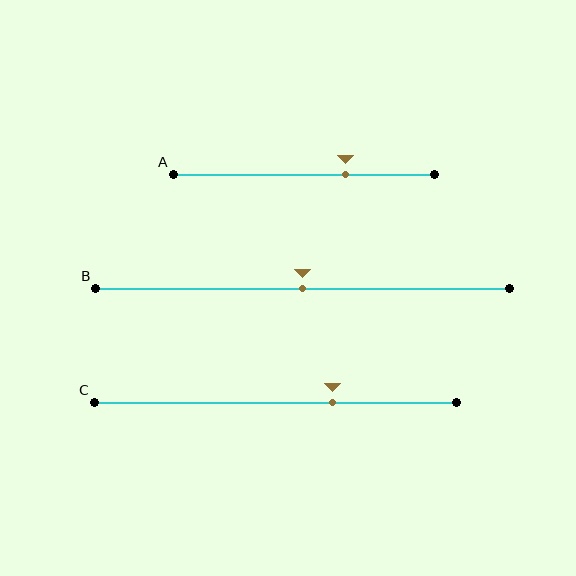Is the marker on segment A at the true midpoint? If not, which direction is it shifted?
No, the marker on segment A is shifted to the right by about 16% of the segment length.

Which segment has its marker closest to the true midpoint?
Segment B has its marker closest to the true midpoint.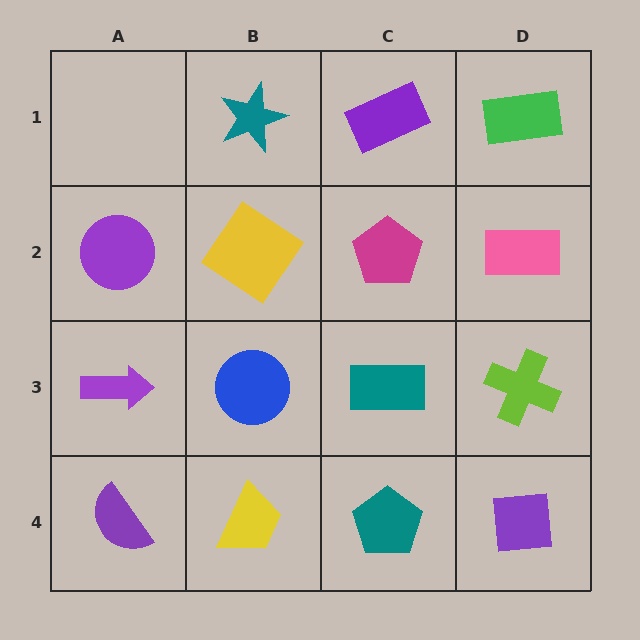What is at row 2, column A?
A purple circle.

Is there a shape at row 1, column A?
No, that cell is empty.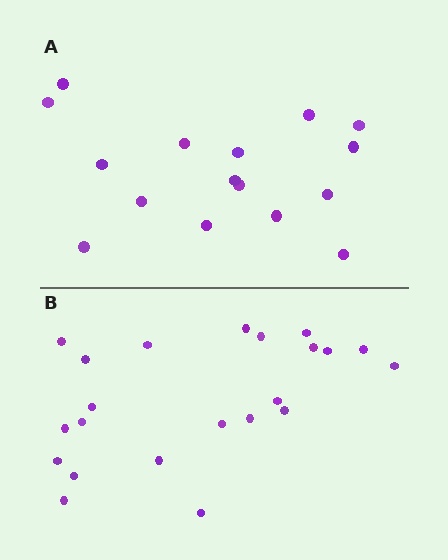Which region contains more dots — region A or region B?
Region B (the bottom region) has more dots.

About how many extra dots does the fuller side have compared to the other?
Region B has about 6 more dots than region A.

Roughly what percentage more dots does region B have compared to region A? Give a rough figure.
About 40% more.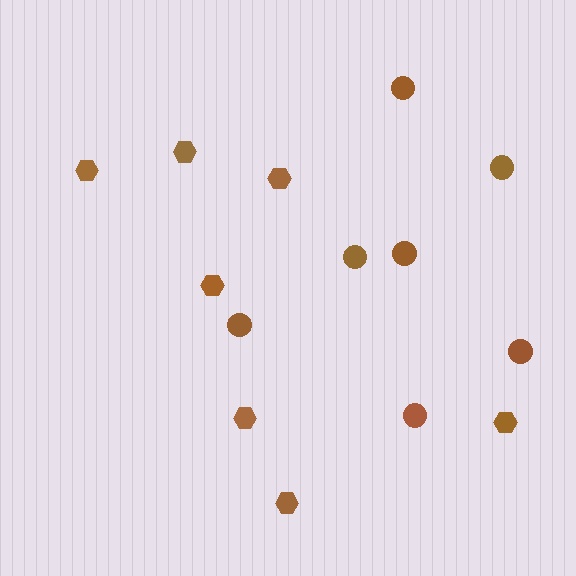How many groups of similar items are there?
There are 2 groups: one group of hexagons (7) and one group of circles (7).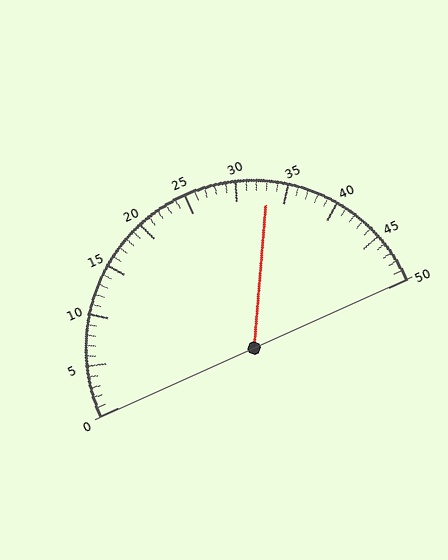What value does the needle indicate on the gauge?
The needle indicates approximately 33.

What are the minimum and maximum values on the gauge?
The gauge ranges from 0 to 50.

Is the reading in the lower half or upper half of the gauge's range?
The reading is in the upper half of the range (0 to 50).